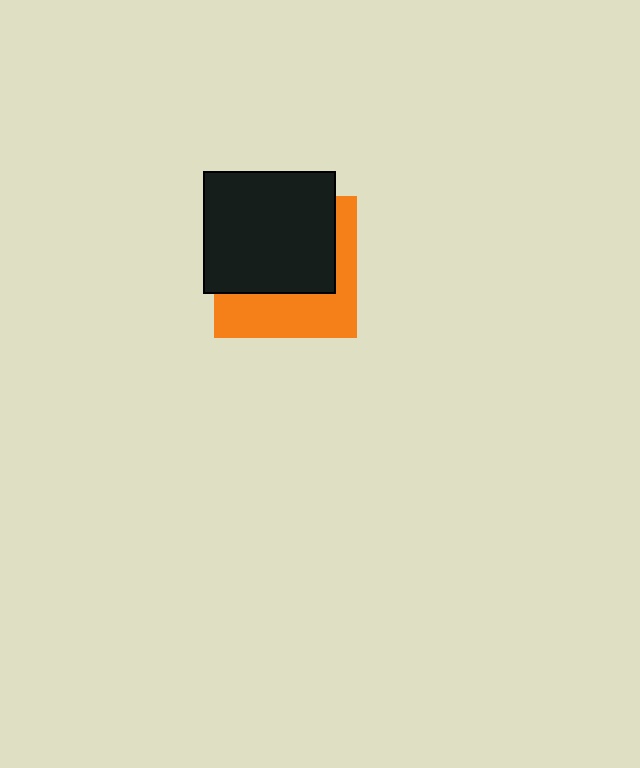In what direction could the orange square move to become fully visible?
The orange square could move down. That would shift it out from behind the black rectangle entirely.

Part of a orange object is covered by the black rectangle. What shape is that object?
It is a square.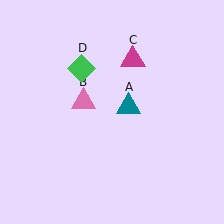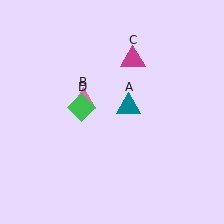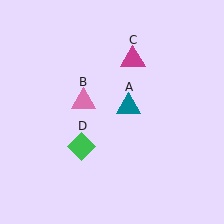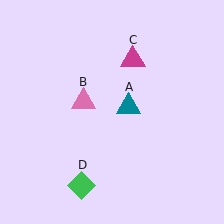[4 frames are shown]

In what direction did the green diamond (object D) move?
The green diamond (object D) moved down.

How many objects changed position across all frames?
1 object changed position: green diamond (object D).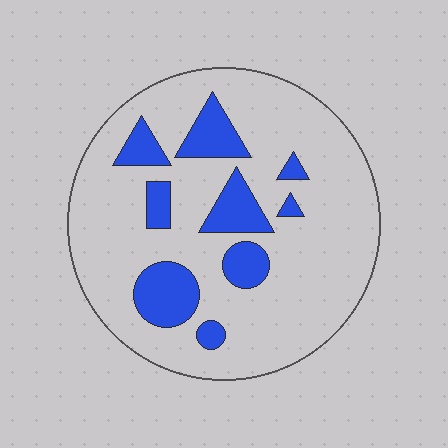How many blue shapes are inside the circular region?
9.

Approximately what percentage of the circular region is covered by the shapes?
Approximately 20%.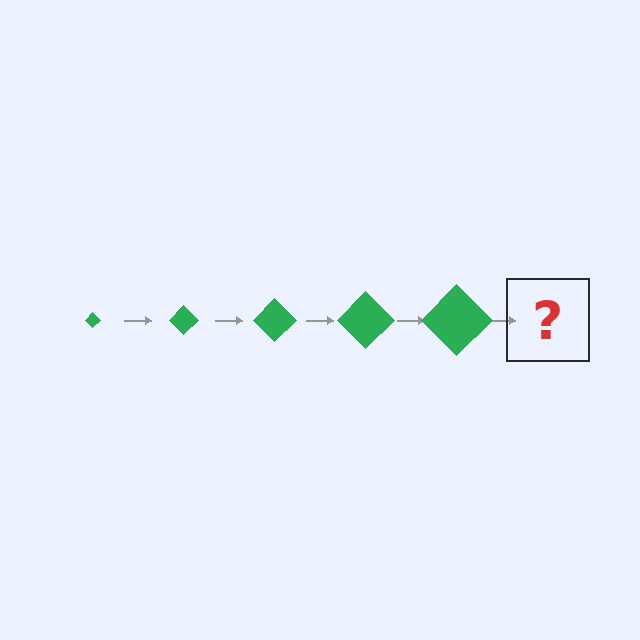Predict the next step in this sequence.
The next step is a green diamond, larger than the previous one.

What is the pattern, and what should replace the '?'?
The pattern is that the diamond gets progressively larger each step. The '?' should be a green diamond, larger than the previous one.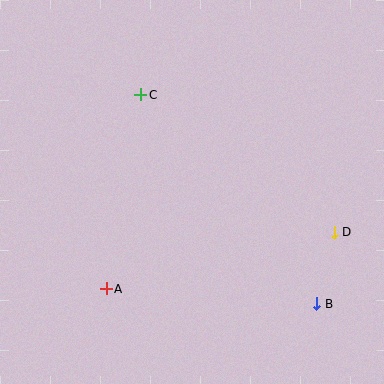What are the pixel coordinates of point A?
Point A is at (106, 289).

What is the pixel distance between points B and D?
The distance between B and D is 73 pixels.